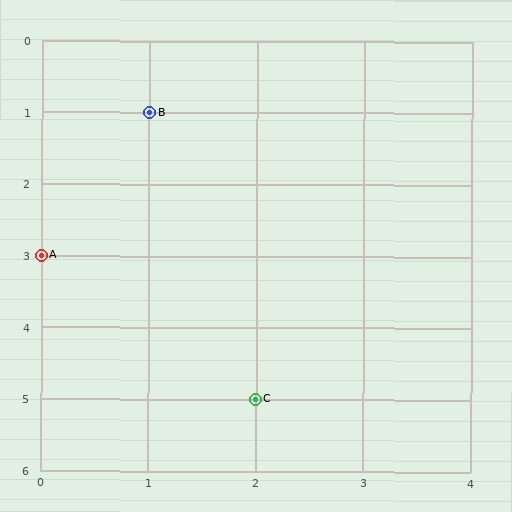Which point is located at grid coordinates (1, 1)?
Point B is at (1, 1).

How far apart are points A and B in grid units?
Points A and B are 1 column and 2 rows apart (about 2.2 grid units diagonally).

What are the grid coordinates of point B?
Point B is at grid coordinates (1, 1).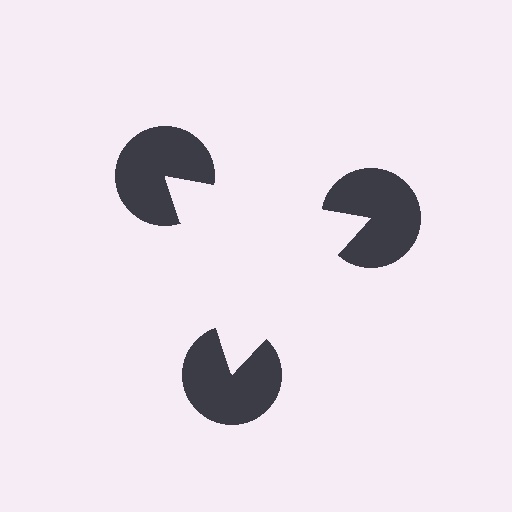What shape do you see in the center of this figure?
An illusory triangle — its edges are inferred from the aligned wedge cuts in the pac-man discs, not physically drawn.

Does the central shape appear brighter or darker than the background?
It typically appears slightly brighter than the background, even though no actual brightness change is drawn.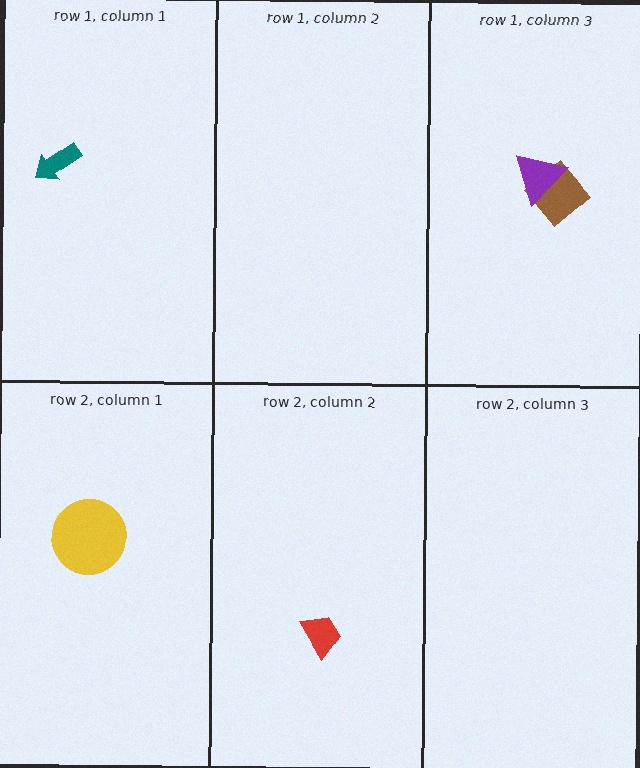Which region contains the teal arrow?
The row 1, column 1 region.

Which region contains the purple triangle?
The row 1, column 3 region.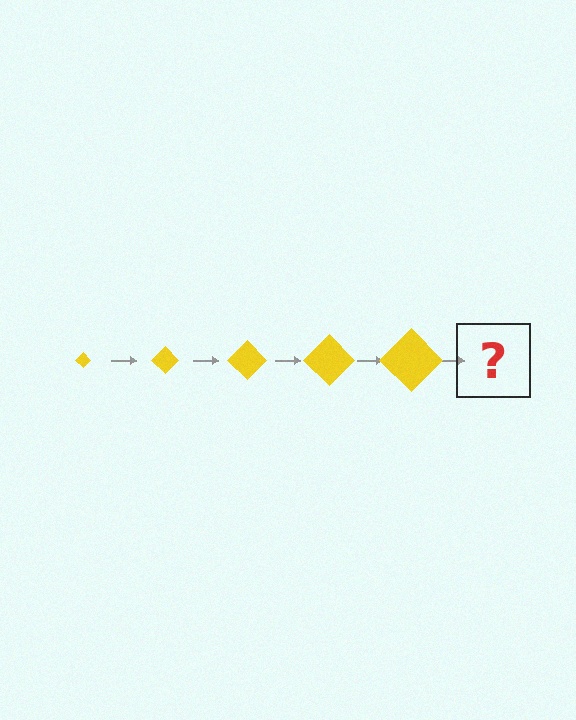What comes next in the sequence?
The next element should be a yellow diamond, larger than the previous one.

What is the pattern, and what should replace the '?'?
The pattern is that the diamond gets progressively larger each step. The '?' should be a yellow diamond, larger than the previous one.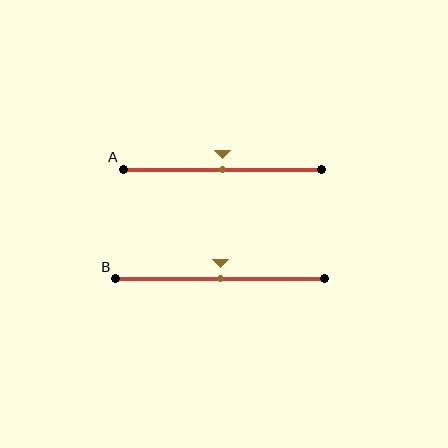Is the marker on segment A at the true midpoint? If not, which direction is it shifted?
Yes, the marker on segment A is at the true midpoint.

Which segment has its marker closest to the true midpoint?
Segment A has its marker closest to the true midpoint.